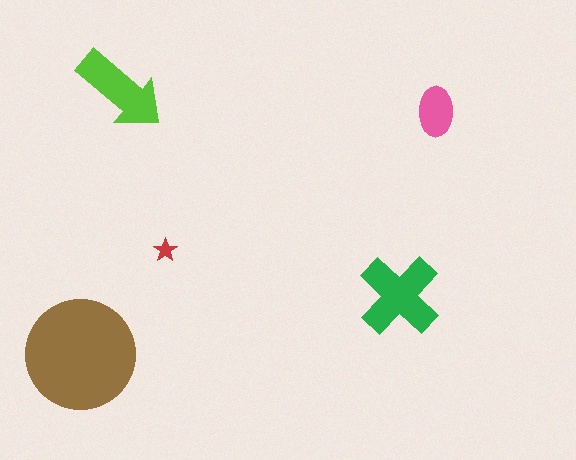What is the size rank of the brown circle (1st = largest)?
1st.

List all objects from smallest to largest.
The red star, the pink ellipse, the lime arrow, the green cross, the brown circle.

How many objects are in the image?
There are 5 objects in the image.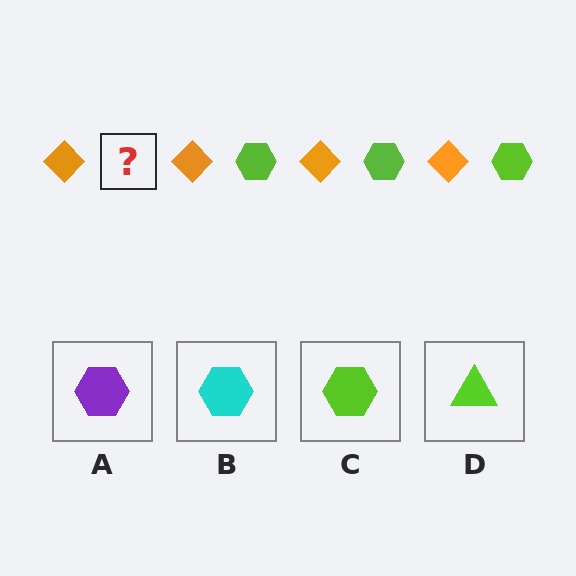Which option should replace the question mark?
Option C.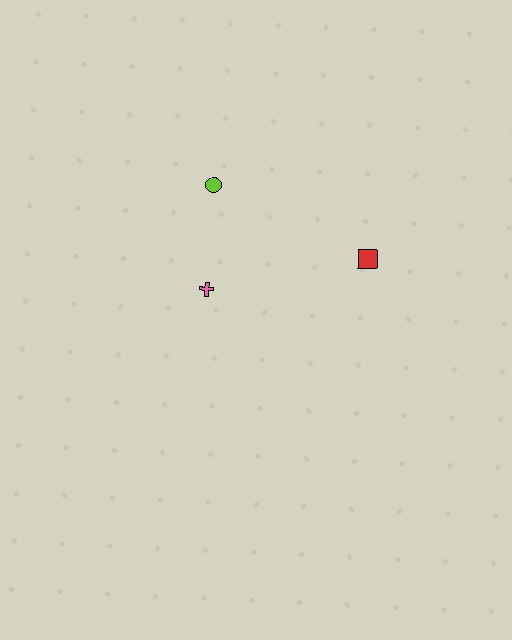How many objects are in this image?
There are 3 objects.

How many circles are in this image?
There is 1 circle.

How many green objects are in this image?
There are no green objects.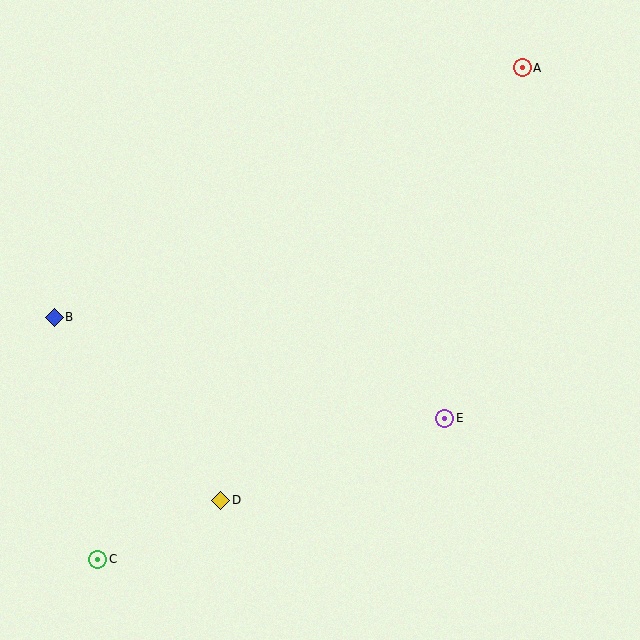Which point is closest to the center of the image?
Point E at (445, 419) is closest to the center.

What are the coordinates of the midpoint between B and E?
The midpoint between B and E is at (250, 368).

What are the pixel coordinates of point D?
Point D is at (221, 501).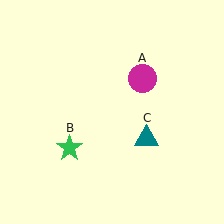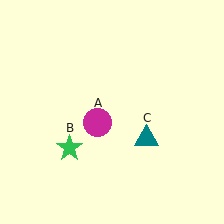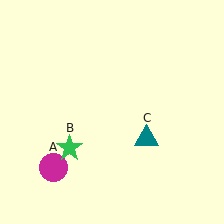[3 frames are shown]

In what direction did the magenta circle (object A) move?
The magenta circle (object A) moved down and to the left.